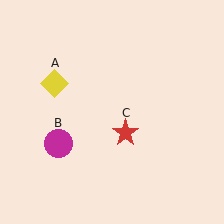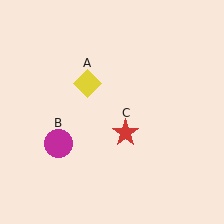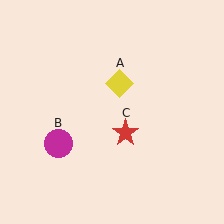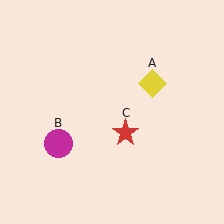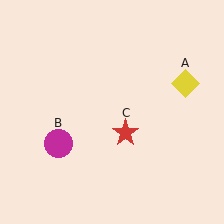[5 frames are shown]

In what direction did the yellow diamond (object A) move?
The yellow diamond (object A) moved right.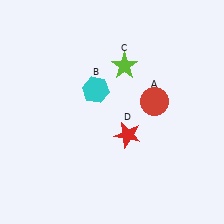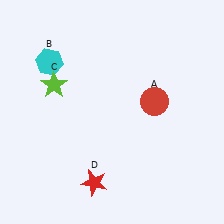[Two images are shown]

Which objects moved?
The objects that moved are: the cyan hexagon (B), the lime star (C), the red star (D).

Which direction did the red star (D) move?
The red star (D) moved down.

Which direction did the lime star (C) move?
The lime star (C) moved left.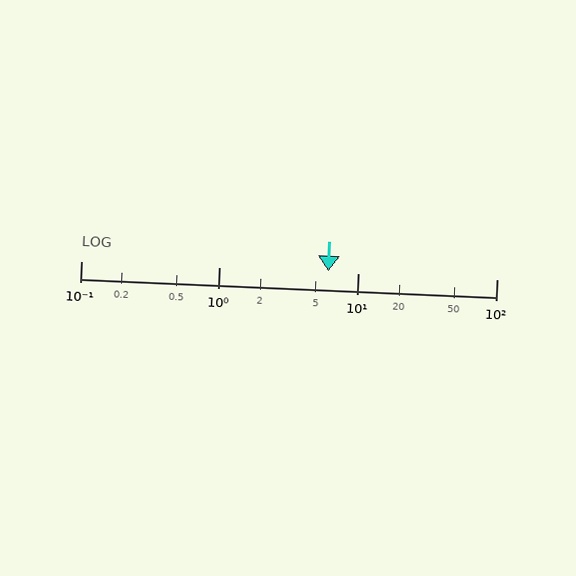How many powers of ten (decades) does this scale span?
The scale spans 3 decades, from 0.1 to 100.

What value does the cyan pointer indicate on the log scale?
The pointer indicates approximately 6.1.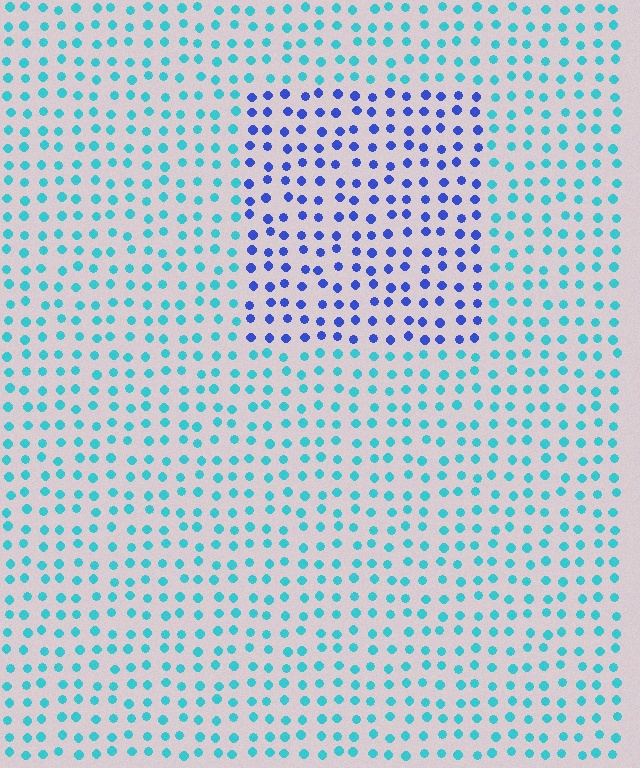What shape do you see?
I see a rectangle.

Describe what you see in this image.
The image is filled with small cyan elements in a uniform arrangement. A rectangle-shaped region is visible where the elements are tinted to a slightly different hue, forming a subtle color boundary.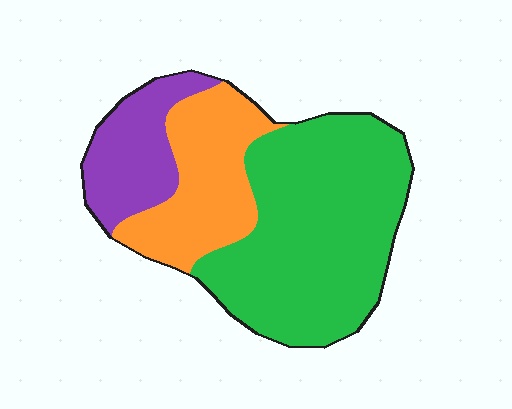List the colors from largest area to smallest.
From largest to smallest: green, orange, purple.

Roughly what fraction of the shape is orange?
Orange takes up about one quarter (1/4) of the shape.